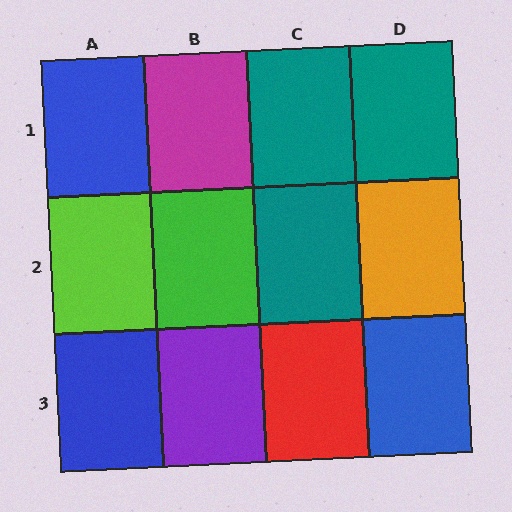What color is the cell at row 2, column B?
Green.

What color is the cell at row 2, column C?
Teal.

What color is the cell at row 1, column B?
Magenta.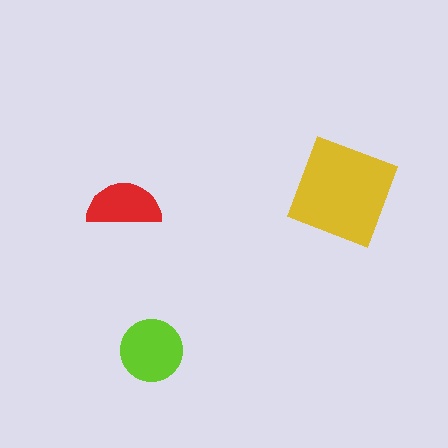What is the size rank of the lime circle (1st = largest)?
2nd.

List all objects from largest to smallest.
The yellow diamond, the lime circle, the red semicircle.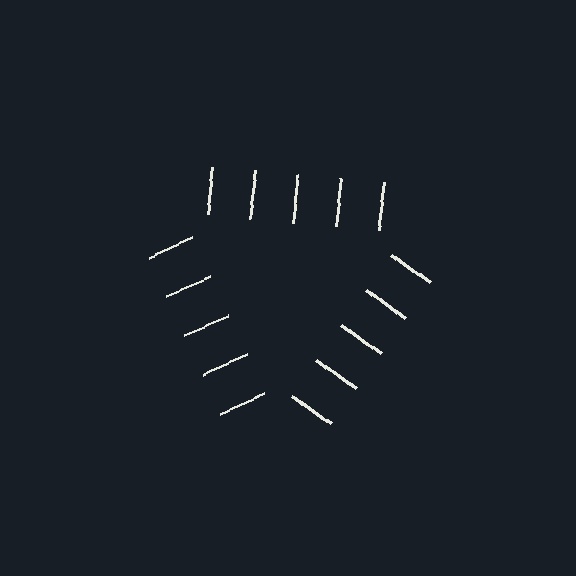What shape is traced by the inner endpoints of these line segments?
An illusory triangle — the line segments terminate on its edges but no continuous stroke is drawn.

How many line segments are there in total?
15 — 5 along each of the 3 edges.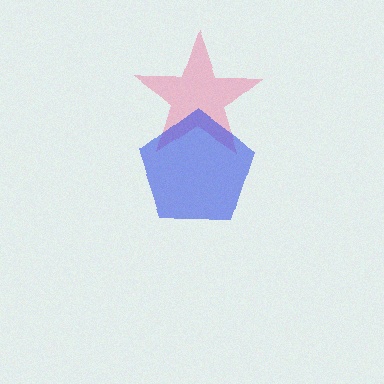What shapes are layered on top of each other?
The layered shapes are: a pink star, a blue pentagon.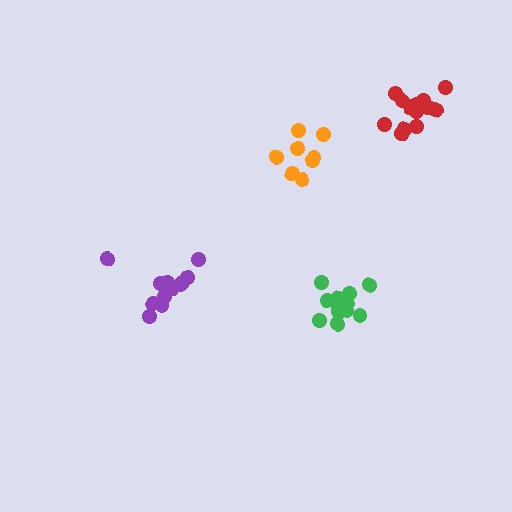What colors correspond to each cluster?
The clusters are colored: orange, purple, red, green.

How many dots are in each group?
Group 1: 8 dots, Group 2: 12 dots, Group 3: 14 dots, Group 4: 13 dots (47 total).